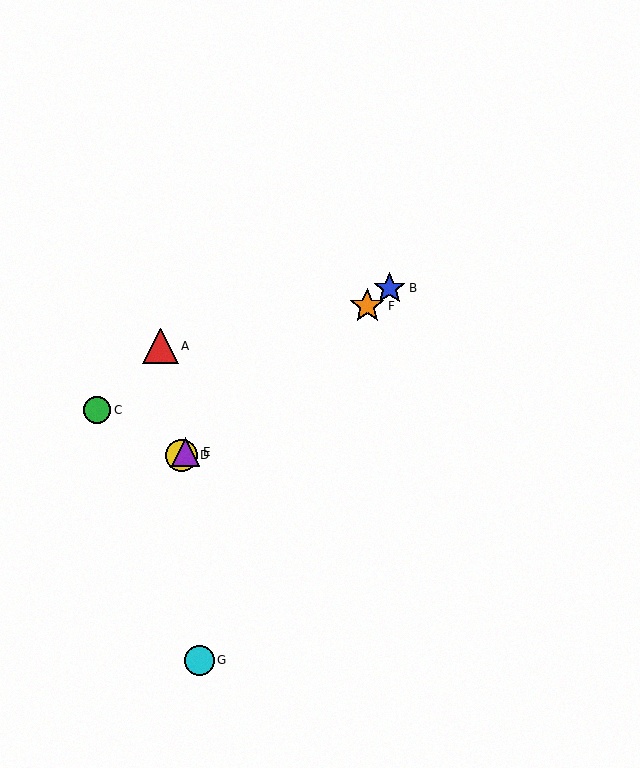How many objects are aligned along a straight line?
4 objects (B, D, E, F) are aligned along a straight line.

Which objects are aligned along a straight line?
Objects B, D, E, F are aligned along a straight line.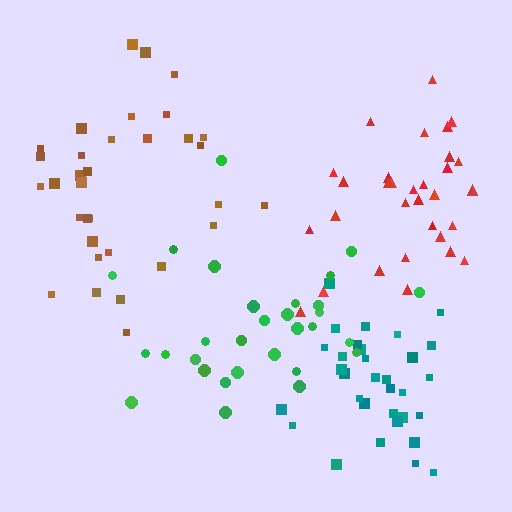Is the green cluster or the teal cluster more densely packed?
Teal.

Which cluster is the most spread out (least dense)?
Brown.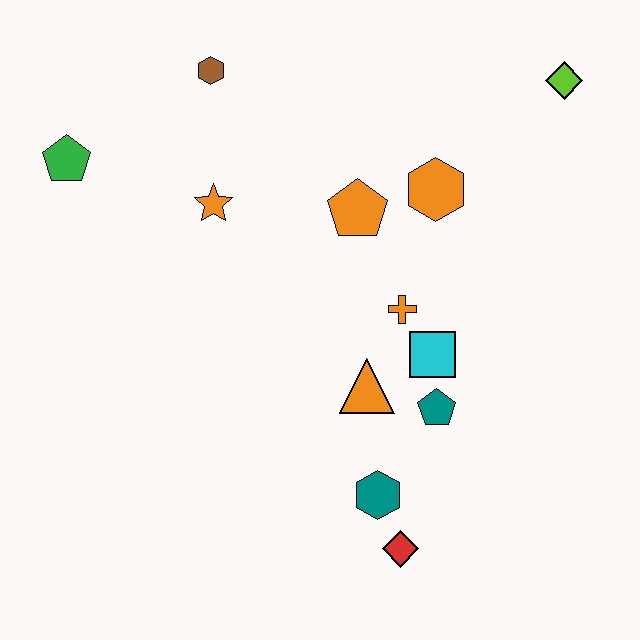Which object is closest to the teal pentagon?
The cyan square is closest to the teal pentagon.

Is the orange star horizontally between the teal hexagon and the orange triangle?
No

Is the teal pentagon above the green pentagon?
No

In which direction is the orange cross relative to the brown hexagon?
The orange cross is below the brown hexagon.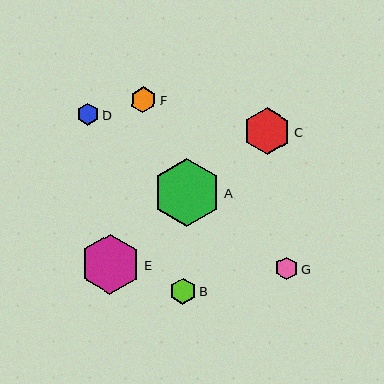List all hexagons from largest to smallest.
From largest to smallest: A, E, C, F, B, G, D.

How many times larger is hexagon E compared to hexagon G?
Hexagon E is approximately 2.6 times the size of hexagon G.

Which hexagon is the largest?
Hexagon A is the largest with a size of approximately 68 pixels.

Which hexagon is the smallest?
Hexagon D is the smallest with a size of approximately 22 pixels.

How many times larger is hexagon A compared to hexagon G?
Hexagon A is approximately 3.0 times the size of hexagon G.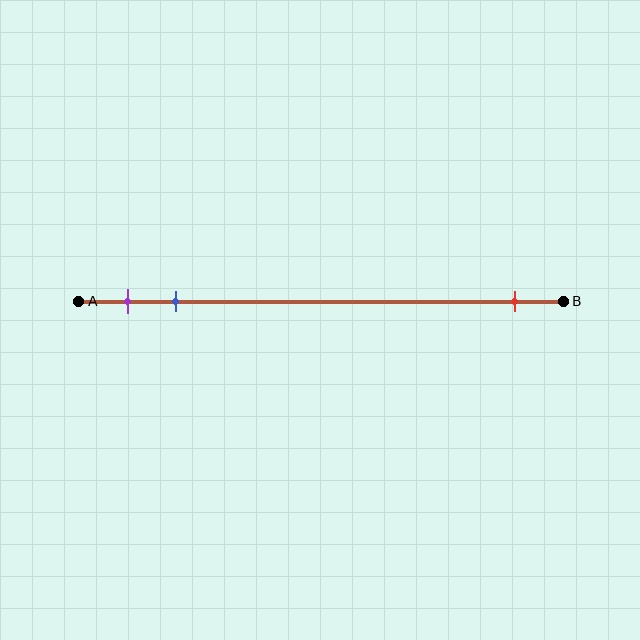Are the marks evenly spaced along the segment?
No, the marks are not evenly spaced.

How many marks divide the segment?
There are 3 marks dividing the segment.